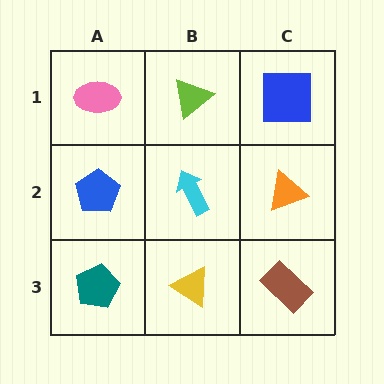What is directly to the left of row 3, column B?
A teal pentagon.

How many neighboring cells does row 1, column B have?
3.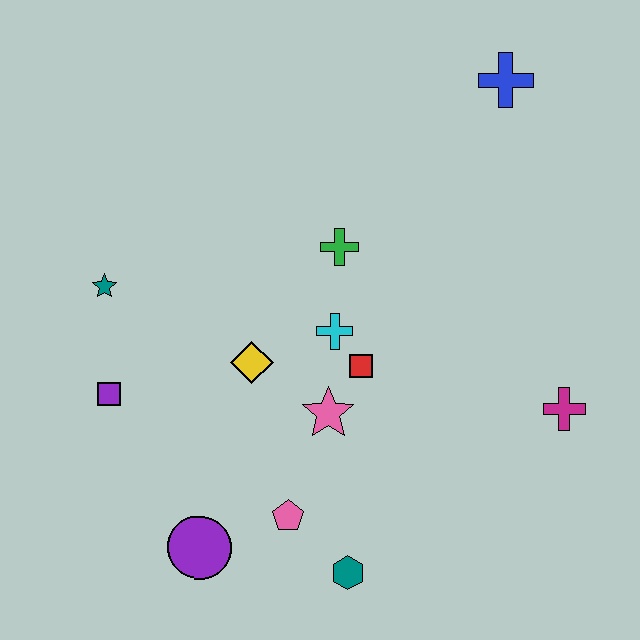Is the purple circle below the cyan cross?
Yes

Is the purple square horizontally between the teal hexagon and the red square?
No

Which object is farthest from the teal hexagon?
The blue cross is farthest from the teal hexagon.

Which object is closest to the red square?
The cyan cross is closest to the red square.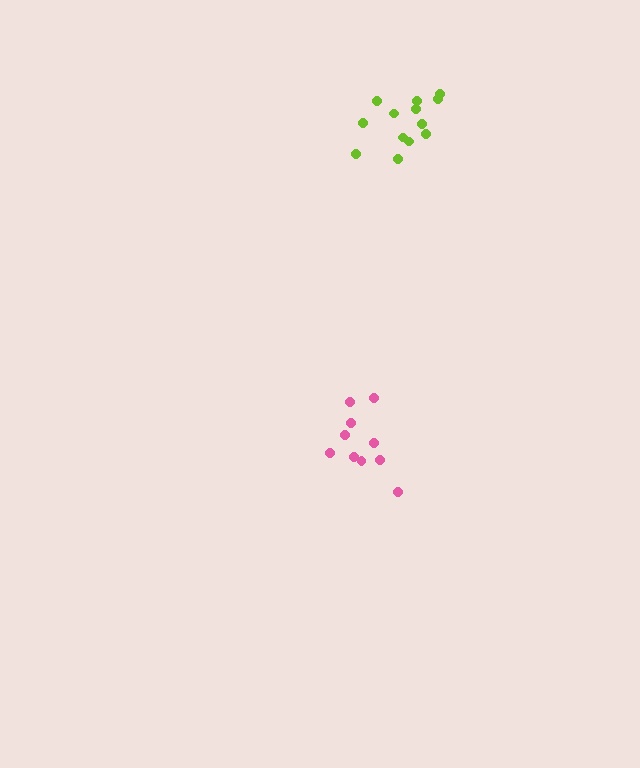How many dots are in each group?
Group 1: 10 dots, Group 2: 13 dots (23 total).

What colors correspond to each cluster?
The clusters are colored: pink, lime.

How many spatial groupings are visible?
There are 2 spatial groupings.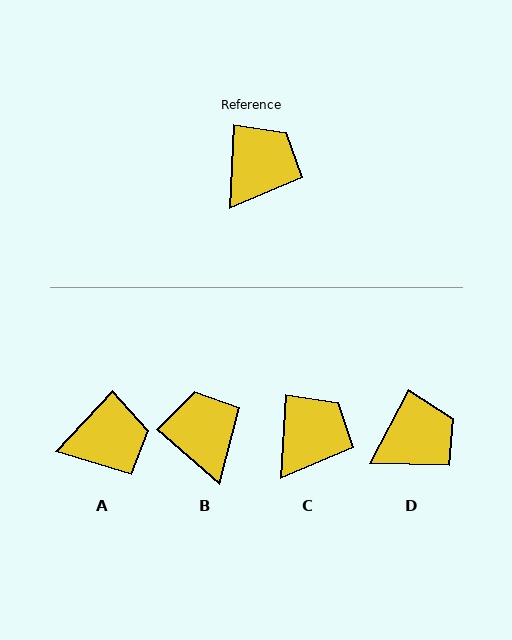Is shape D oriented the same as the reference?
No, it is off by about 24 degrees.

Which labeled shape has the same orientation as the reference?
C.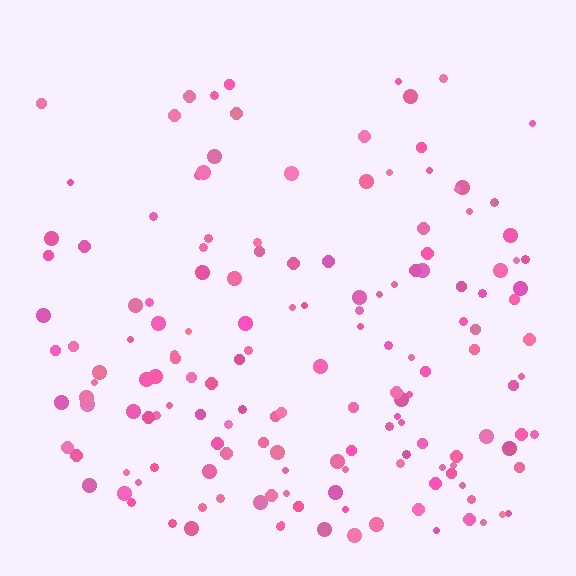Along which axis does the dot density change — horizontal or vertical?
Vertical.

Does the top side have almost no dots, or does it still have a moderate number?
Still a moderate number, just noticeably fewer than the bottom.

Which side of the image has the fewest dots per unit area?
The top.